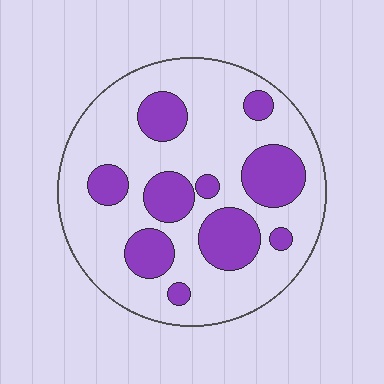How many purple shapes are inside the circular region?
10.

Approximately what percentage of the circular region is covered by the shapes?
Approximately 30%.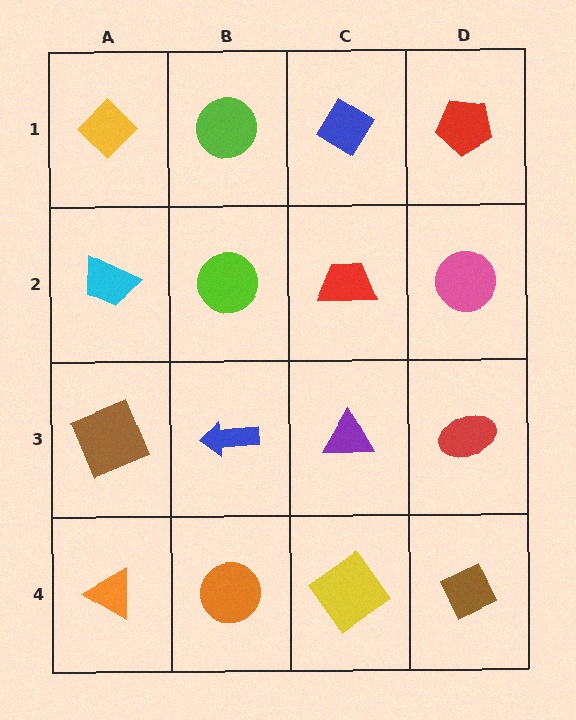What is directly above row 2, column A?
A yellow diamond.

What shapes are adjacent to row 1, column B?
A lime circle (row 2, column B), a yellow diamond (row 1, column A), a blue diamond (row 1, column C).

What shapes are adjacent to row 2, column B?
A lime circle (row 1, column B), a blue arrow (row 3, column B), a cyan trapezoid (row 2, column A), a red trapezoid (row 2, column C).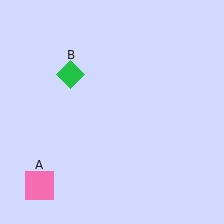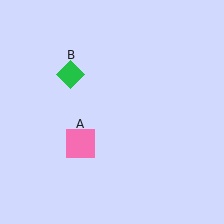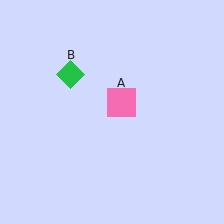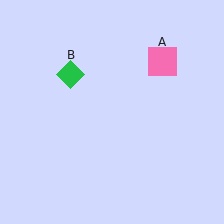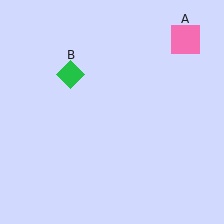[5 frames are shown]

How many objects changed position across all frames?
1 object changed position: pink square (object A).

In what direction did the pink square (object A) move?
The pink square (object A) moved up and to the right.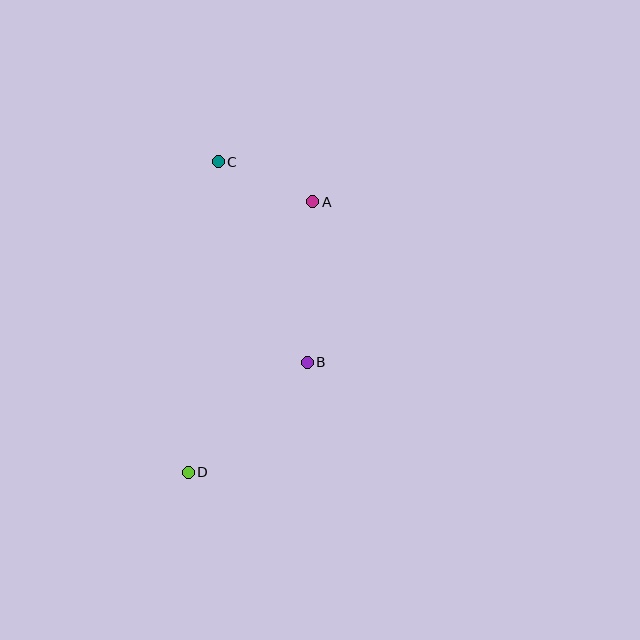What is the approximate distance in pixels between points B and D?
The distance between B and D is approximately 162 pixels.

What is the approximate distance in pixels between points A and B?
The distance between A and B is approximately 160 pixels.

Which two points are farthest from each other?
Points C and D are farthest from each other.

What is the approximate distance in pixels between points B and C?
The distance between B and C is approximately 219 pixels.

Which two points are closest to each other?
Points A and C are closest to each other.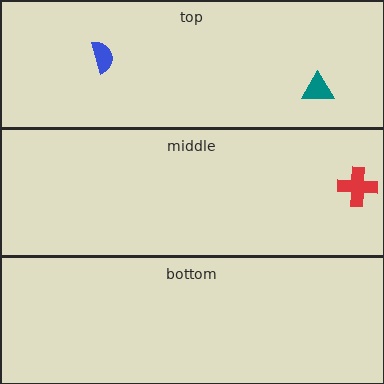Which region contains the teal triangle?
The top region.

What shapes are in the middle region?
The red cross.